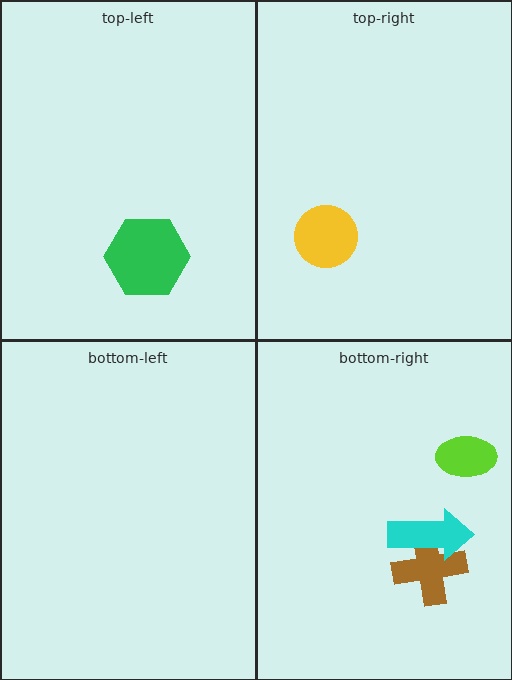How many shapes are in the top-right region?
1.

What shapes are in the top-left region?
The green hexagon.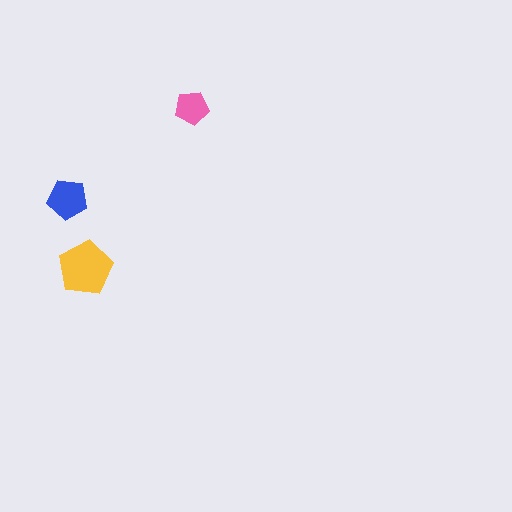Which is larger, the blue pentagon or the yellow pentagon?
The yellow one.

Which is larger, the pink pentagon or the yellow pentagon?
The yellow one.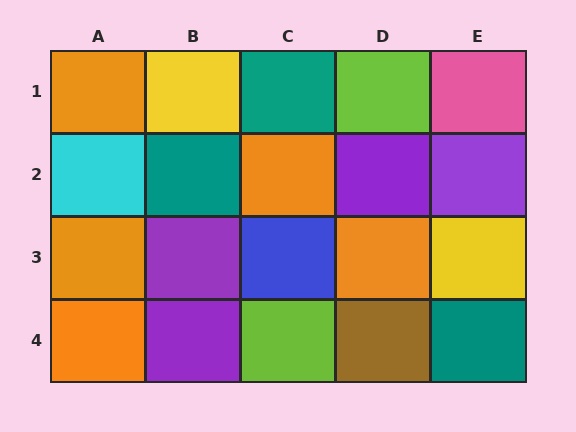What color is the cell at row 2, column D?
Purple.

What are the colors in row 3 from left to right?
Orange, purple, blue, orange, yellow.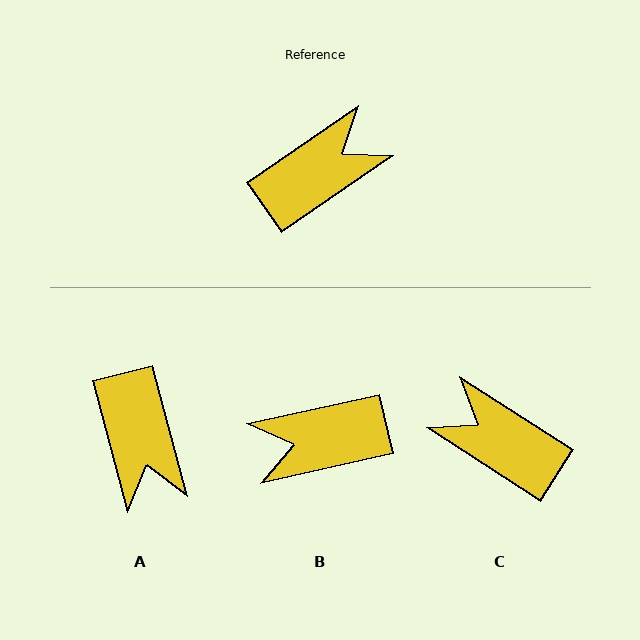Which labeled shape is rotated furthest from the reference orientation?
B, about 158 degrees away.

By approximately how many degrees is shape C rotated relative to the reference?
Approximately 113 degrees counter-clockwise.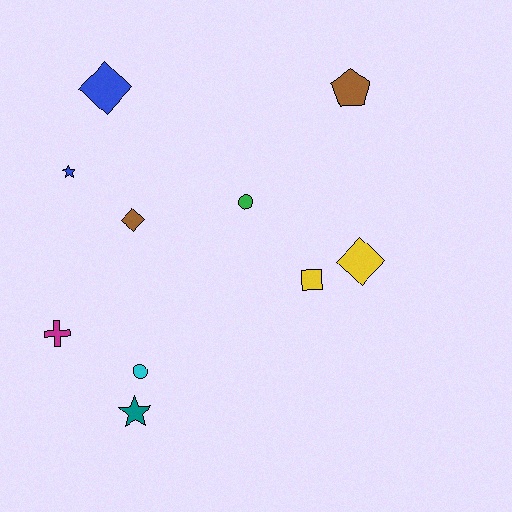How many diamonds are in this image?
There are 3 diamonds.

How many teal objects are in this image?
There is 1 teal object.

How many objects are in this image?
There are 10 objects.